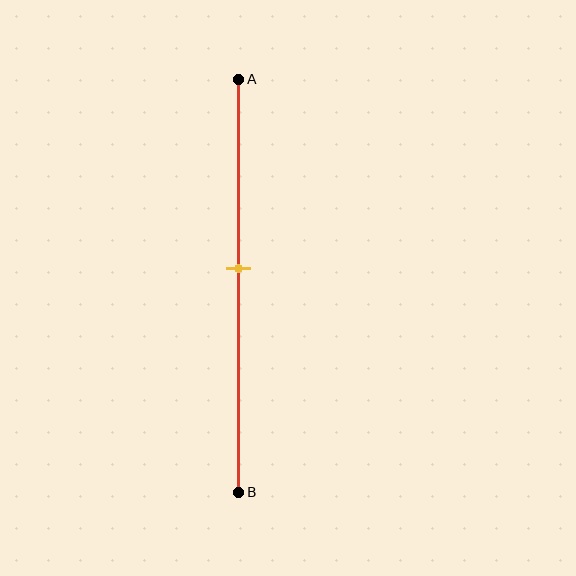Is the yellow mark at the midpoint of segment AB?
No, the mark is at about 45% from A, not at the 50% midpoint.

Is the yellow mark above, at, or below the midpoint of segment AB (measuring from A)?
The yellow mark is above the midpoint of segment AB.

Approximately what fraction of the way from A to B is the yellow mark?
The yellow mark is approximately 45% of the way from A to B.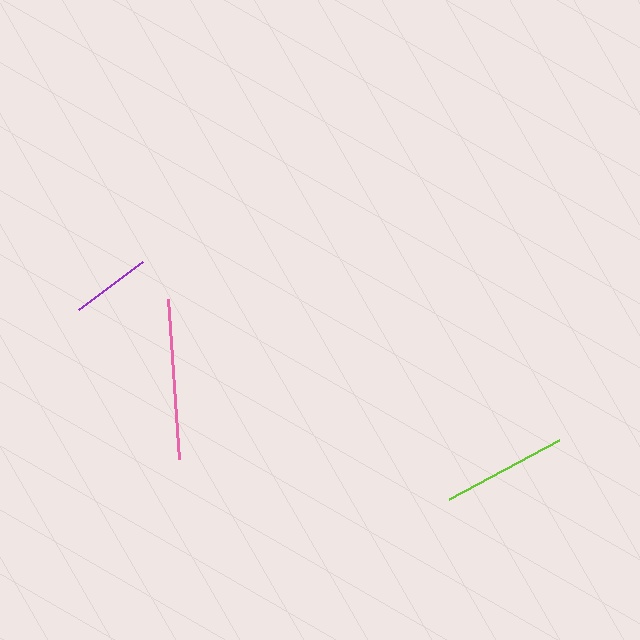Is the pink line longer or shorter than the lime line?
The pink line is longer than the lime line.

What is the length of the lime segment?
The lime segment is approximately 125 pixels long.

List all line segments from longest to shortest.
From longest to shortest: pink, lime, purple.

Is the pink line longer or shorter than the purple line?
The pink line is longer than the purple line.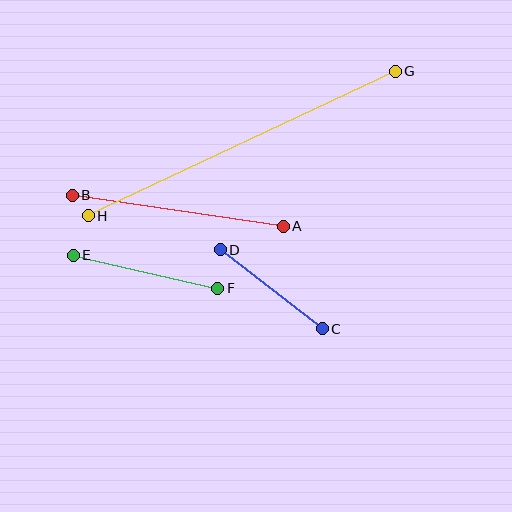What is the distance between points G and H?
The distance is approximately 339 pixels.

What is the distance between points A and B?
The distance is approximately 213 pixels.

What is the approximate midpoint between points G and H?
The midpoint is at approximately (242, 144) pixels.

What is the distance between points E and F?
The distance is approximately 148 pixels.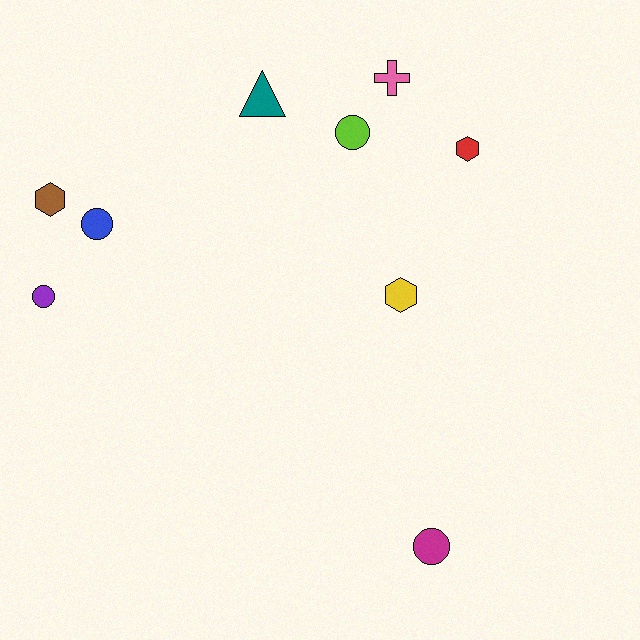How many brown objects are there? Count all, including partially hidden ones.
There is 1 brown object.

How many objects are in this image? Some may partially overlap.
There are 9 objects.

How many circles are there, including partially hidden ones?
There are 4 circles.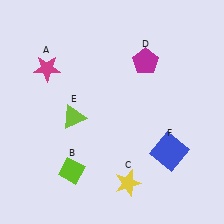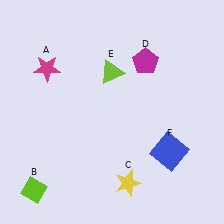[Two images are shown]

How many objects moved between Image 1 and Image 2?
2 objects moved between the two images.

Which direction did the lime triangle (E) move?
The lime triangle (E) moved up.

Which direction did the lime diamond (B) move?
The lime diamond (B) moved left.